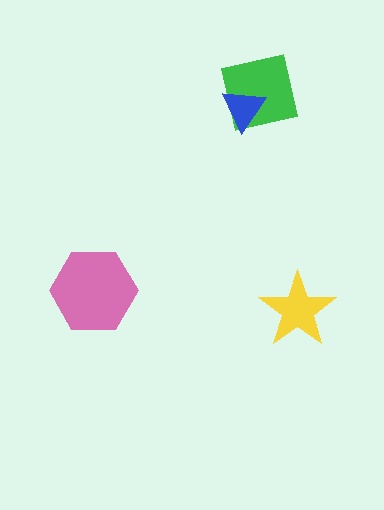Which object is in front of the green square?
The blue triangle is in front of the green square.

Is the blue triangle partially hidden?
No, no other shape covers it.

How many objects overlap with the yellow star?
0 objects overlap with the yellow star.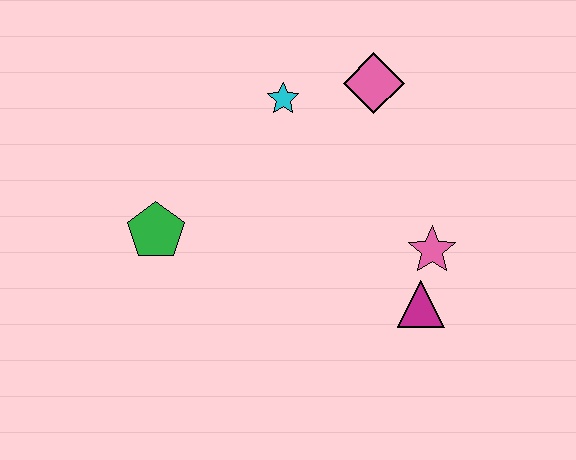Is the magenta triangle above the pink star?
No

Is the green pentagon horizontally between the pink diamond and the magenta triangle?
No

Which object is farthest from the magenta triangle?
The green pentagon is farthest from the magenta triangle.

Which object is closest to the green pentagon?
The cyan star is closest to the green pentagon.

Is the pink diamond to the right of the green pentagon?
Yes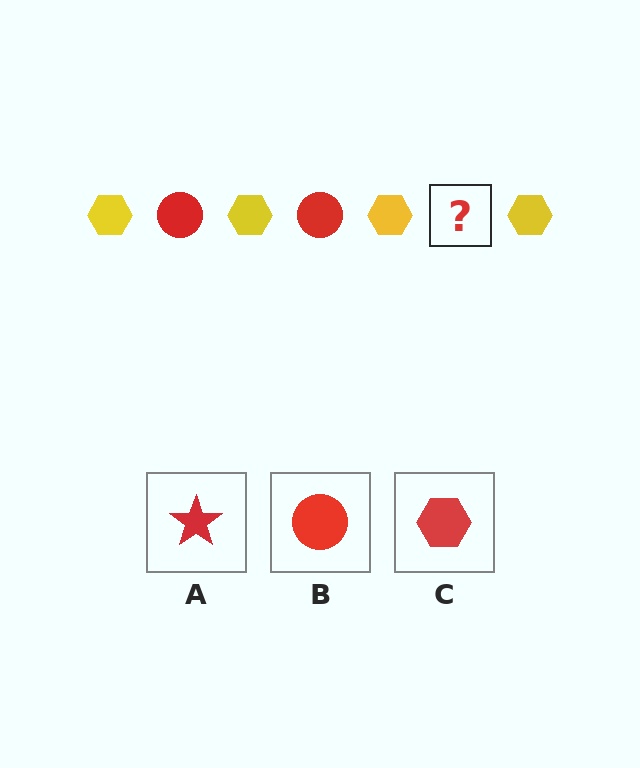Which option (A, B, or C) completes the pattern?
B.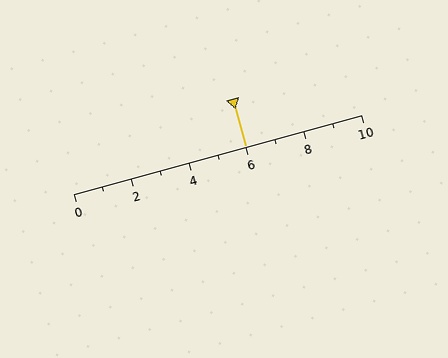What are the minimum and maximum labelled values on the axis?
The axis runs from 0 to 10.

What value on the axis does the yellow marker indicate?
The marker indicates approximately 6.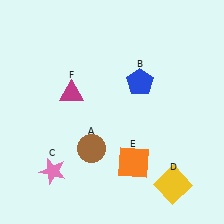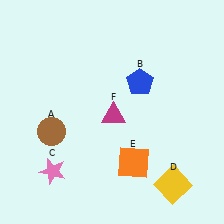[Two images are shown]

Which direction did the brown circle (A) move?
The brown circle (A) moved left.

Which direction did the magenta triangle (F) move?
The magenta triangle (F) moved right.